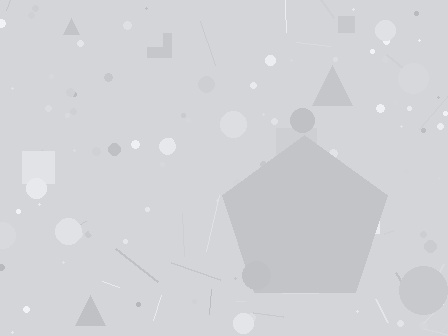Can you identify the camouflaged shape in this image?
The camouflaged shape is a pentagon.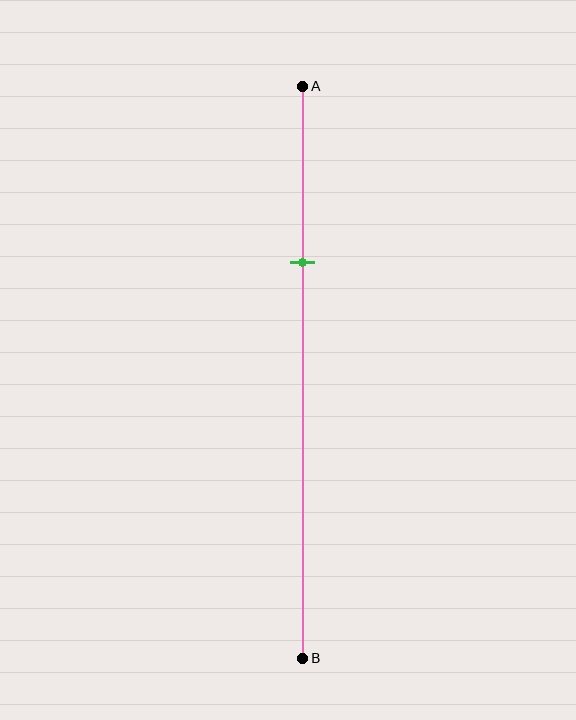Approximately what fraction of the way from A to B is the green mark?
The green mark is approximately 30% of the way from A to B.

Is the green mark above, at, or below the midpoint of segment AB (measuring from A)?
The green mark is above the midpoint of segment AB.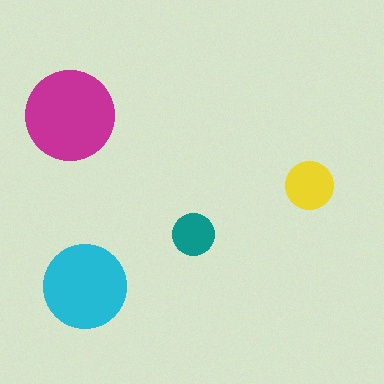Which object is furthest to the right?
The yellow circle is rightmost.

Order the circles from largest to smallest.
the magenta one, the cyan one, the yellow one, the teal one.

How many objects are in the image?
There are 4 objects in the image.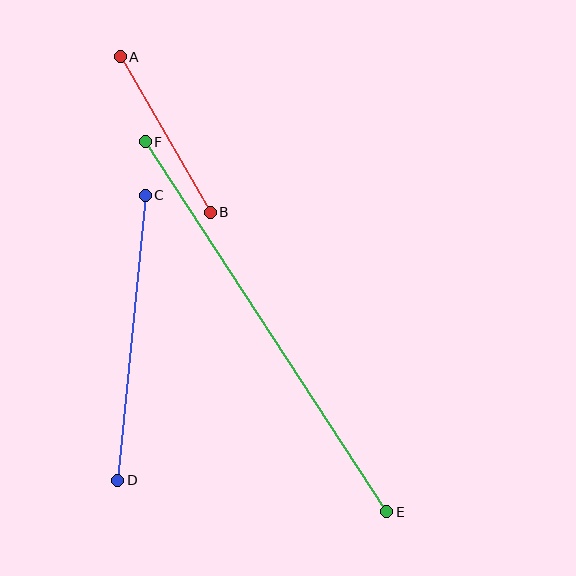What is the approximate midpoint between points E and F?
The midpoint is at approximately (266, 327) pixels.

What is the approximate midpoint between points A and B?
The midpoint is at approximately (165, 134) pixels.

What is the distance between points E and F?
The distance is approximately 442 pixels.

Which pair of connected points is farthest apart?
Points E and F are farthest apart.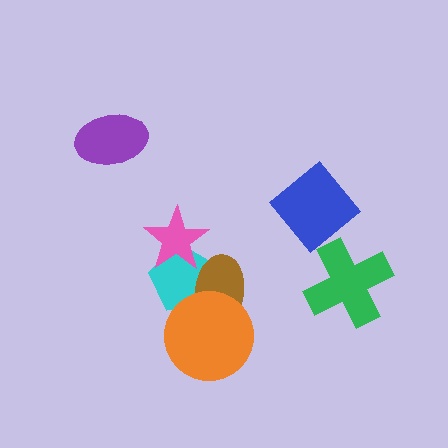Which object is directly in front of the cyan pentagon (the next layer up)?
The brown ellipse is directly in front of the cyan pentagon.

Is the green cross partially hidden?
No, no other shape covers it.